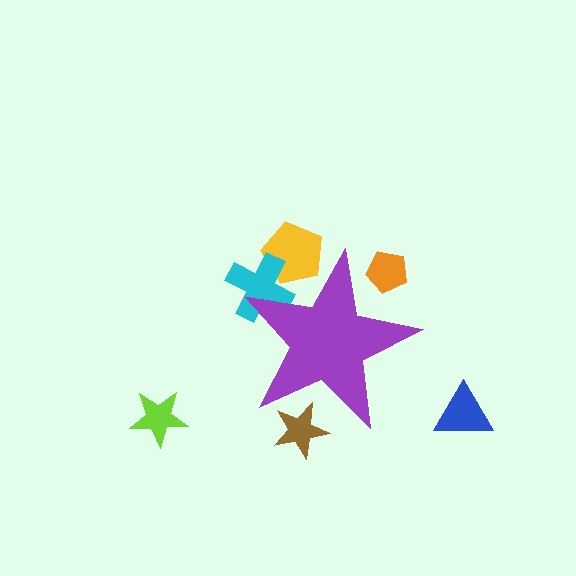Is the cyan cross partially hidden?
Yes, the cyan cross is partially hidden behind the purple star.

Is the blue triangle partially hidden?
No, the blue triangle is fully visible.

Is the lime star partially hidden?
No, the lime star is fully visible.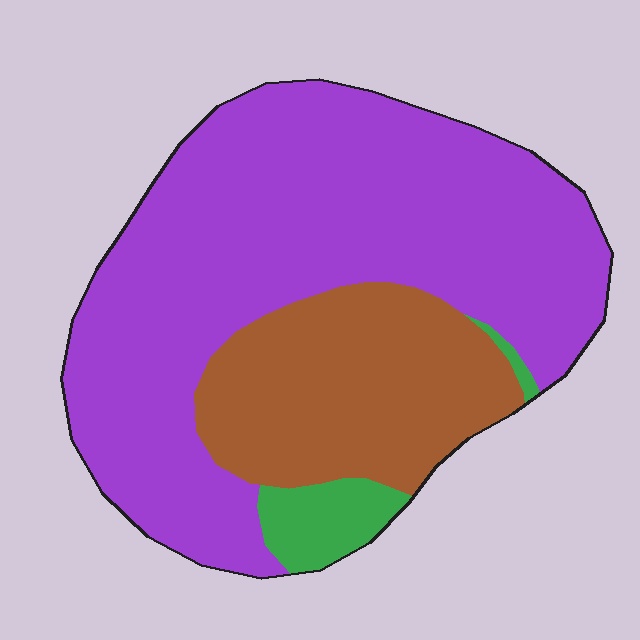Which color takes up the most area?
Purple, at roughly 70%.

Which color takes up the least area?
Green, at roughly 5%.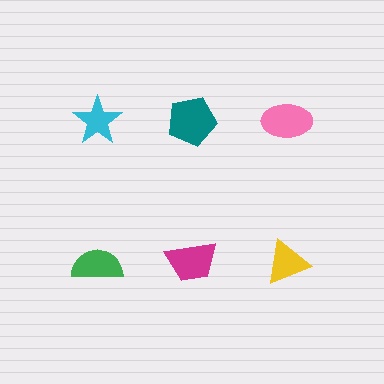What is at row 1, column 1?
A cyan star.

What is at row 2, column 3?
A yellow triangle.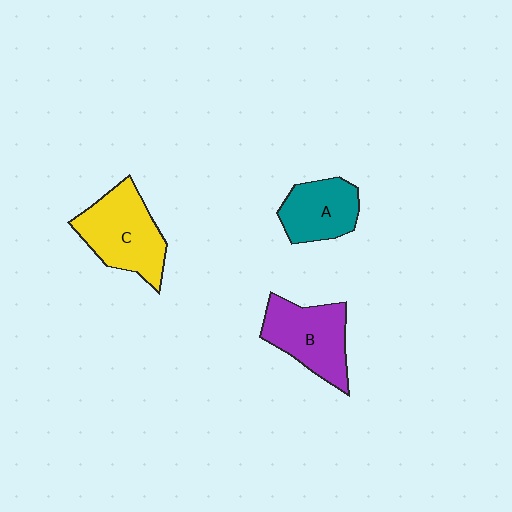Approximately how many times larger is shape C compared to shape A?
Approximately 1.4 times.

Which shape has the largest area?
Shape C (yellow).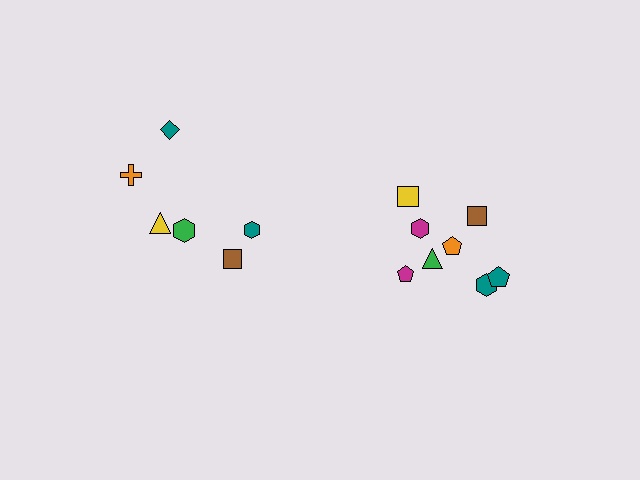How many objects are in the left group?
There are 6 objects.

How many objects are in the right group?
There are 8 objects.